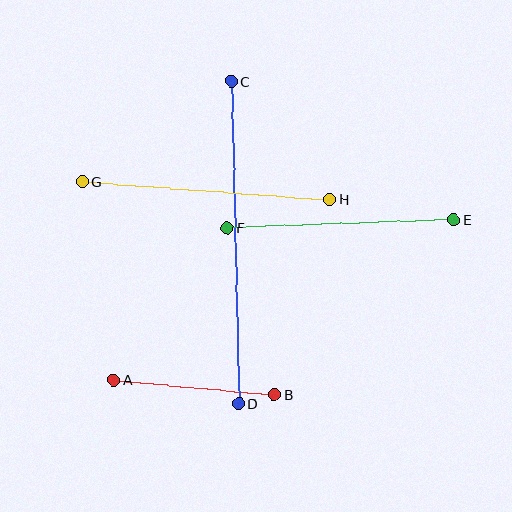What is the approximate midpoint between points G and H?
The midpoint is at approximately (206, 191) pixels.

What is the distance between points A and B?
The distance is approximately 161 pixels.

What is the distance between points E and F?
The distance is approximately 227 pixels.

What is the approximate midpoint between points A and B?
The midpoint is at approximately (194, 387) pixels.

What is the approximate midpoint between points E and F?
The midpoint is at approximately (340, 224) pixels.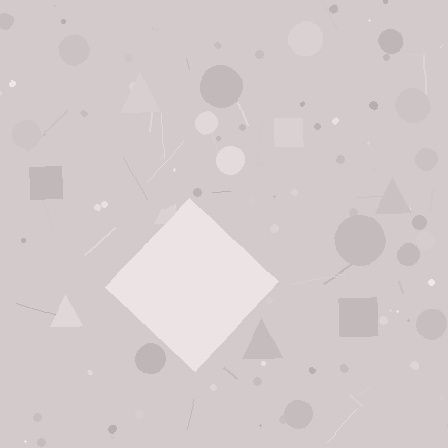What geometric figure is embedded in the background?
A diamond is embedded in the background.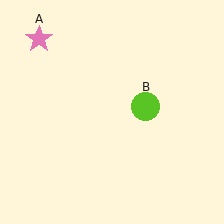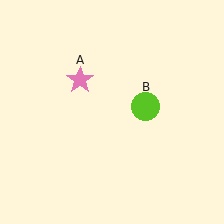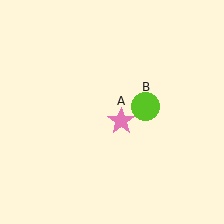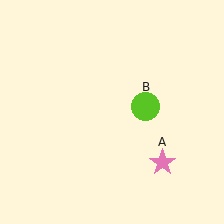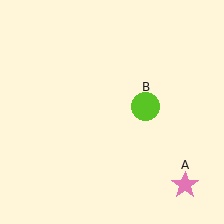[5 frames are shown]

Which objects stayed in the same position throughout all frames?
Lime circle (object B) remained stationary.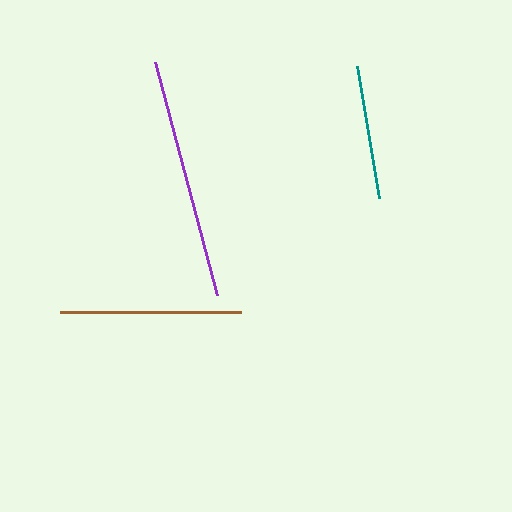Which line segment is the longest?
The purple line is the longest at approximately 241 pixels.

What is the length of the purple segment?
The purple segment is approximately 241 pixels long.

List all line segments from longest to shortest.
From longest to shortest: purple, brown, teal.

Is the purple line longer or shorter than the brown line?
The purple line is longer than the brown line.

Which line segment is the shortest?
The teal line is the shortest at approximately 134 pixels.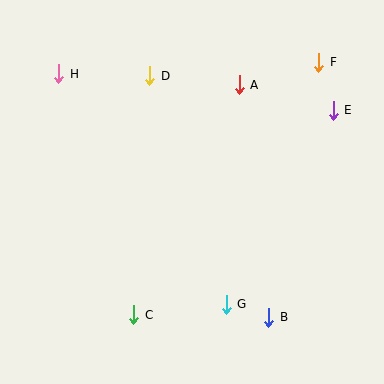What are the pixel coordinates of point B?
Point B is at (269, 317).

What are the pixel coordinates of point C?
Point C is at (134, 315).